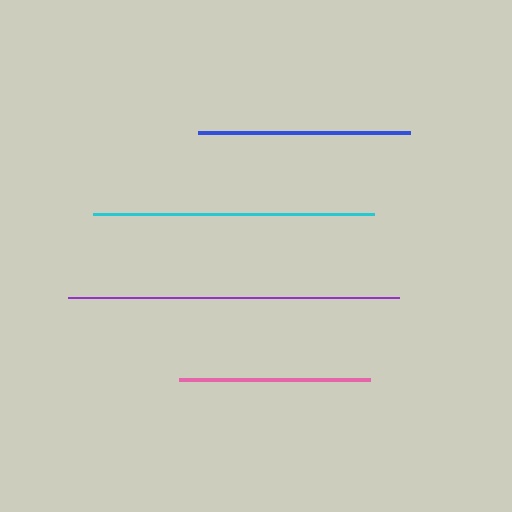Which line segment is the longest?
The purple line is the longest at approximately 332 pixels.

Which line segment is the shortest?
The pink line is the shortest at approximately 191 pixels.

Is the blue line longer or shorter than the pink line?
The blue line is longer than the pink line.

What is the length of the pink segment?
The pink segment is approximately 191 pixels long.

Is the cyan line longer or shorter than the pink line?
The cyan line is longer than the pink line.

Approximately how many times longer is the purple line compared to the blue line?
The purple line is approximately 1.6 times the length of the blue line.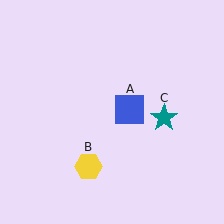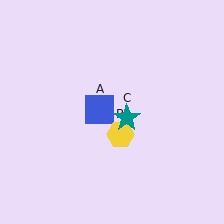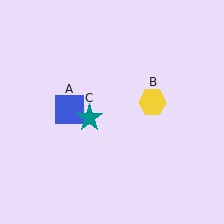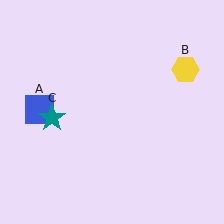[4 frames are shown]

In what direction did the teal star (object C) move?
The teal star (object C) moved left.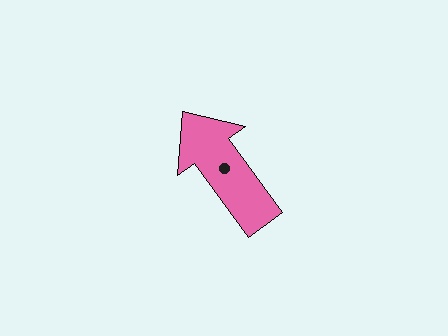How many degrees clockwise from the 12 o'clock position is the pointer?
Approximately 324 degrees.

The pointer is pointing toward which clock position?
Roughly 11 o'clock.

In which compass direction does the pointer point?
Northwest.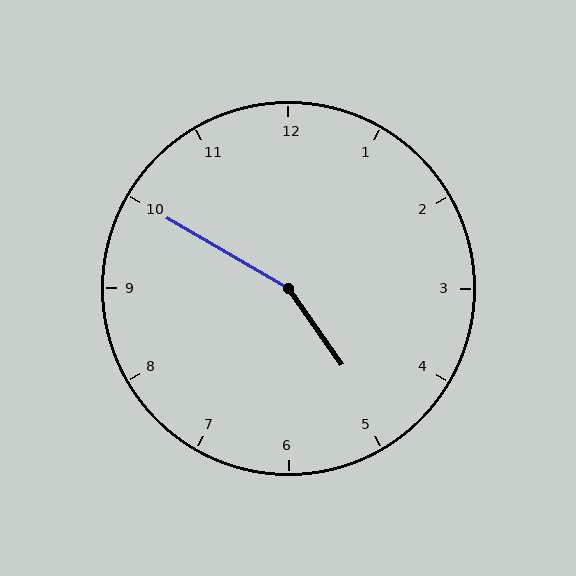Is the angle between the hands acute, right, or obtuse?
It is obtuse.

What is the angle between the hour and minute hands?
Approximately 155 degrees.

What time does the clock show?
4:50.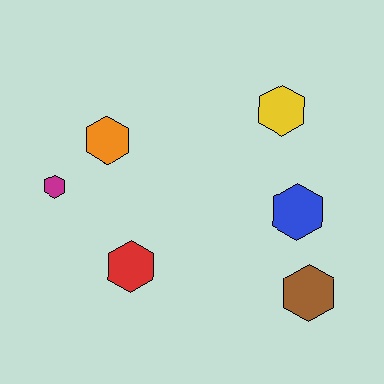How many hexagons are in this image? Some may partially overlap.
There are 6 hexagons.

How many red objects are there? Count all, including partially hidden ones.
There is 1 red object.